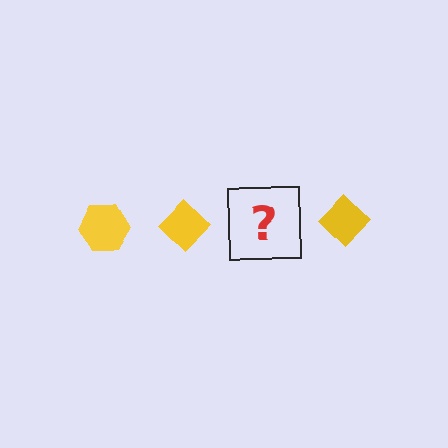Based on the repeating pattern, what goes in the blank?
The blank should be a yellow hexagon.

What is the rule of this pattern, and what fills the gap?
The rule is that the pattern cycles through hexagon, diamond shapes in yellow. The gap should be filled with a yellow hexagon.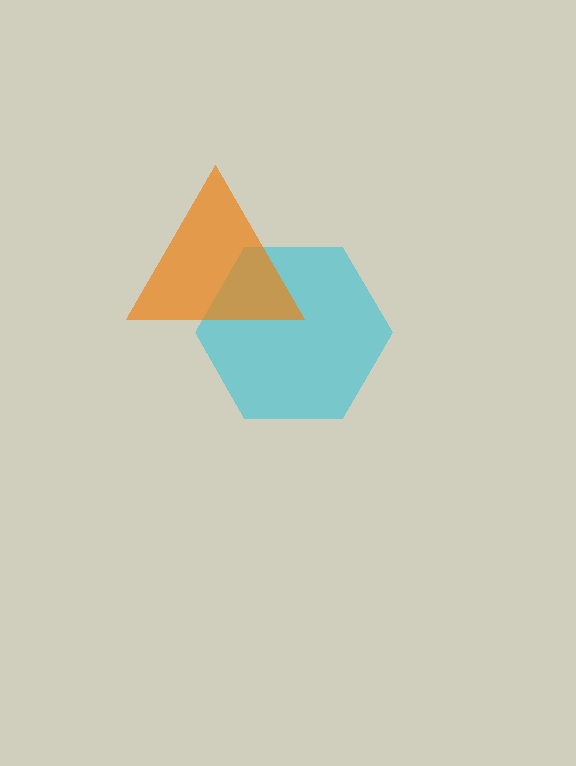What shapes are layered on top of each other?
The layered shapes are: a cyan hexagon, an orange triangle.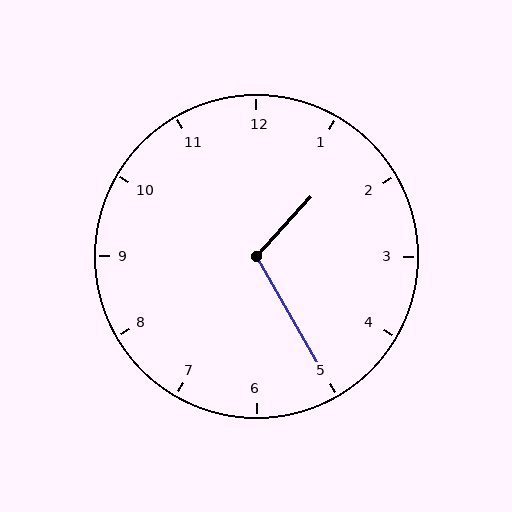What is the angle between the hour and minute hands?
Approximately 108 degrees.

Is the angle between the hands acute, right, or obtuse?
It is obtuse.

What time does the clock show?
1:25.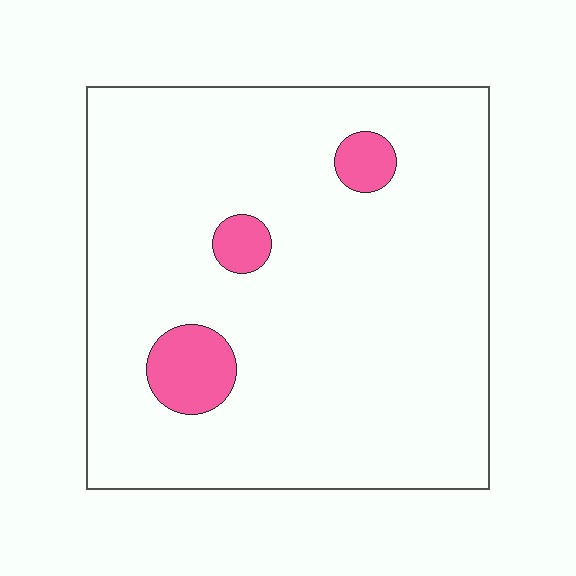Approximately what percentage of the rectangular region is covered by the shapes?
Approximately 10%.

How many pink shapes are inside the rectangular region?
3.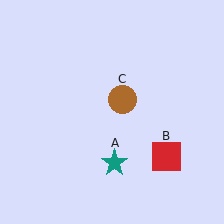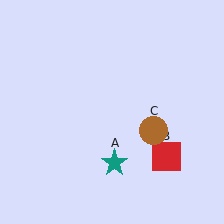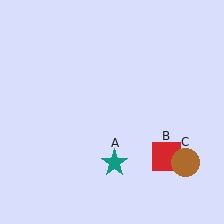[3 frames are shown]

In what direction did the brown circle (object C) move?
The brown circle (object C) moved down and to the right.